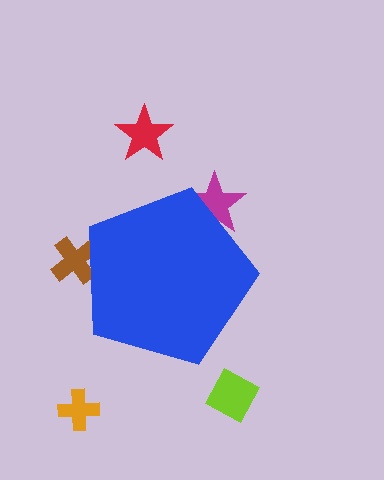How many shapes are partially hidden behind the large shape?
2 shapes are partially hidden.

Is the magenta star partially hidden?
Yes, the magenta star is partially hidden behind the blue pentagon.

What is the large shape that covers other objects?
A blue pentagon.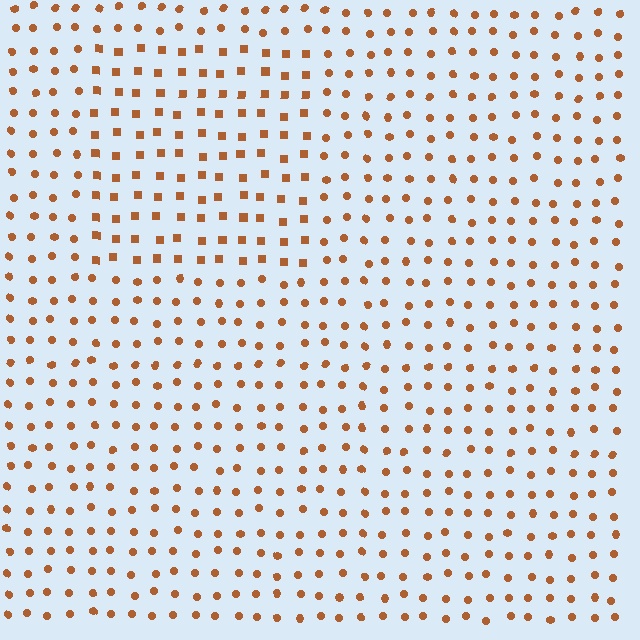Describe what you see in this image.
The image is filled with small brown elements arranged in a uniform grid. A rectangle-shaped region contains squares, while the surrounding area contains circles. The boundary is defined purely by the change in element shape.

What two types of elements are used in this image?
The image uses squares inside the rectangle region and circles outside it.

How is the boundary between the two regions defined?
The boundary is defined by a change in element shape: squares inside vs. circles outside. All elements share the same color and spacing.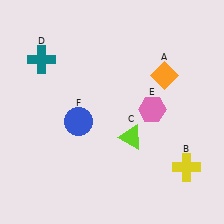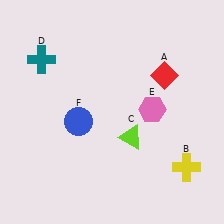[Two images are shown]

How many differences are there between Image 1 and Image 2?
There is 1 difference between the two images.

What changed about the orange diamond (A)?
In Image 1, A is orange. In Image 2, it changed to red.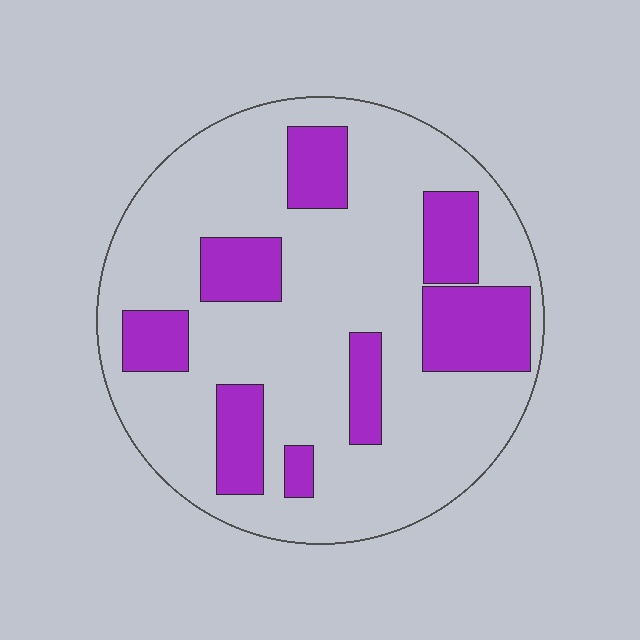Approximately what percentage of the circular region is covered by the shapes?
Approximately 25%.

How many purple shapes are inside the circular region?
8.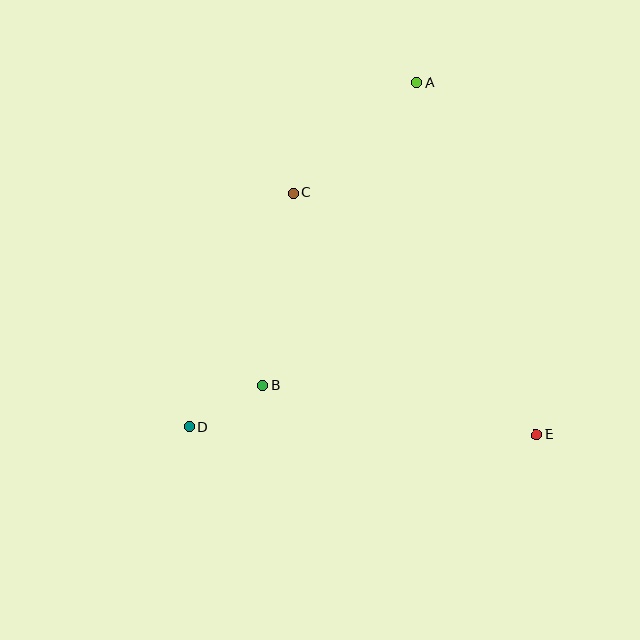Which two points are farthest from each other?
Points A and D are farthest from each other.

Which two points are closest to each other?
Points B and D are closest to each other.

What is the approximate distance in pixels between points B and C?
The distance between B and C is approximately 195 pixels.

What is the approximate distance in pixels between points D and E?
The distance between D and E is approximately 347 pixels.